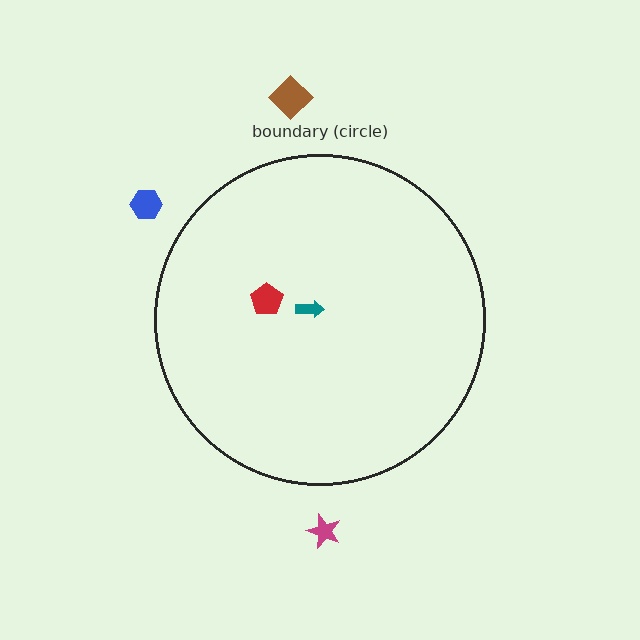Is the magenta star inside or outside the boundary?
Outside.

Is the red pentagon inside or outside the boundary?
Inside.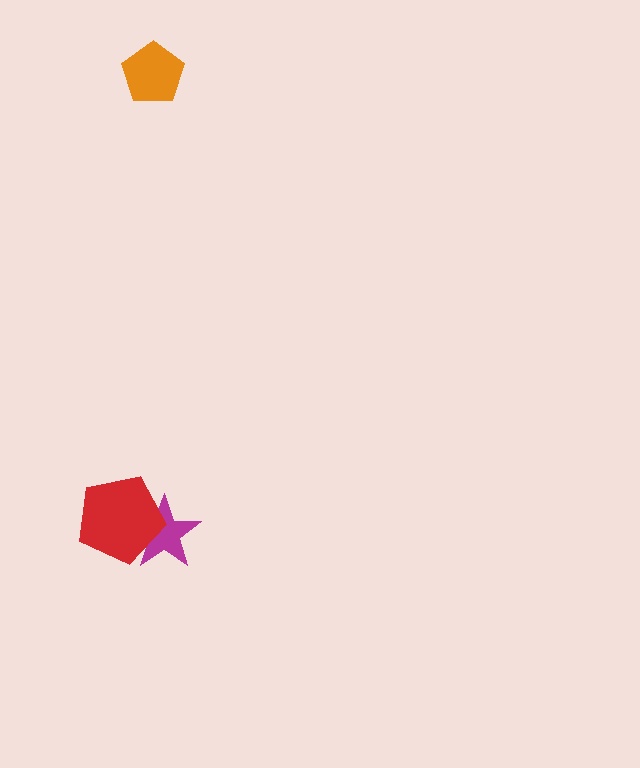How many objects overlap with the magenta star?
1 object overlaps with the magenta star.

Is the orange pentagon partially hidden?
No, no other shape covers it.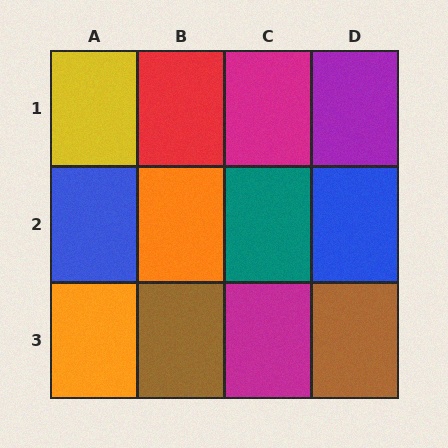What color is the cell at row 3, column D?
Brown.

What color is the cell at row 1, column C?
Magenta.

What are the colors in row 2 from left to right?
Blue, orange, teal, blue.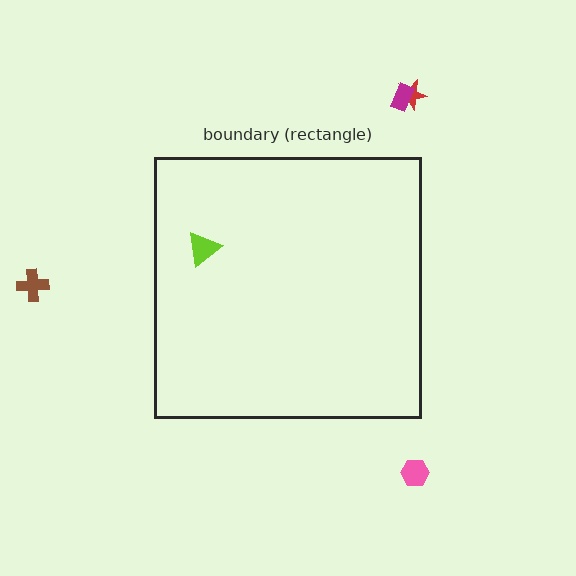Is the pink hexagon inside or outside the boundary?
Outside.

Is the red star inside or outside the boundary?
Outside.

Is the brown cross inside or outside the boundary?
Outside.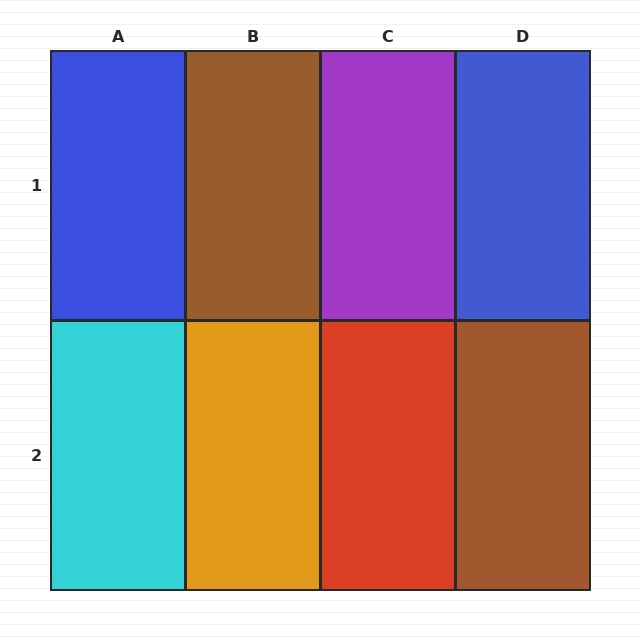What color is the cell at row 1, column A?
Blue.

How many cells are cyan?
1 cell is cyan.